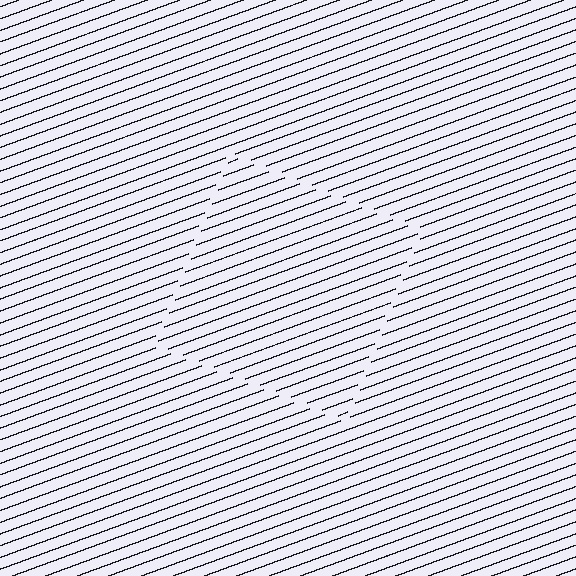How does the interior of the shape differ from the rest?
The interior of the shape contains the same grating, shifted by half a period — the contour is defined by the phase discontinuity where line-ends from the inner and outer gratings abut.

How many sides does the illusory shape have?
4 sides — the line-ends trace a square.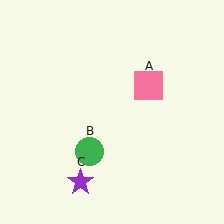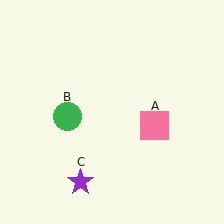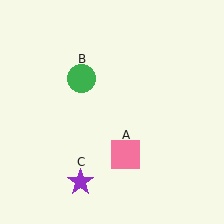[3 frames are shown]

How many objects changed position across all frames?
2 objects changed position: pink square (object A), green circle (object B).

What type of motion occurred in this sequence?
The pink square (object A), green circle (object B) rotated clockwise around the center of the scene.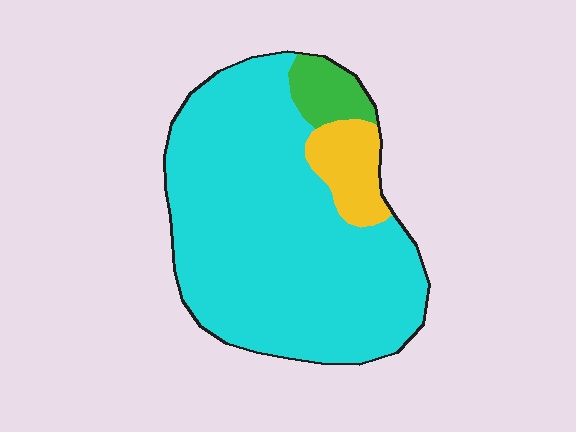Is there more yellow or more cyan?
Cyan.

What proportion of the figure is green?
Green covers 7% of the figure.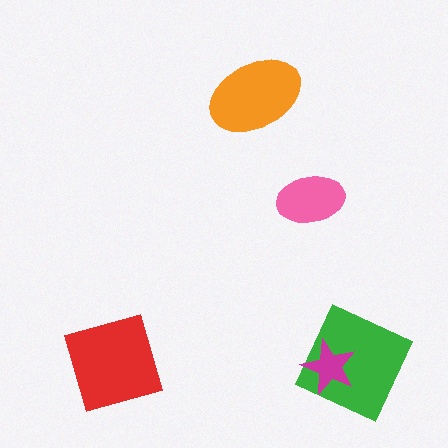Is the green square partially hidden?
Yes, it is partially covered by another shape.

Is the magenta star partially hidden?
No, no other shape covers it.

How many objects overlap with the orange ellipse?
0 objects overlap with the orange ellipse.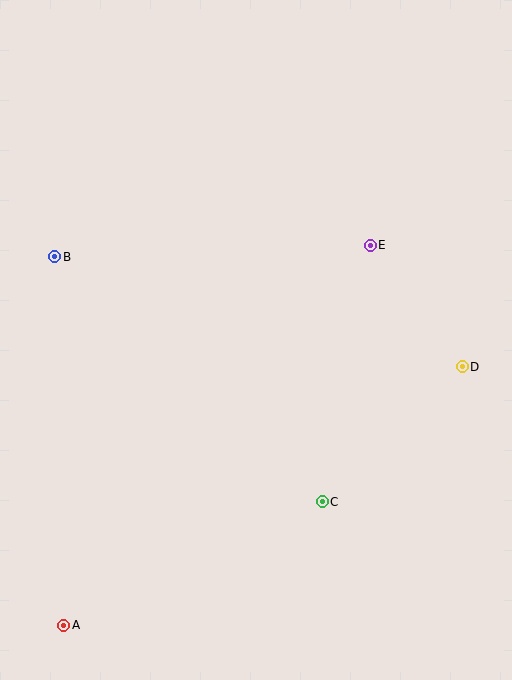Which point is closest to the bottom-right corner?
Point C is closest to the bottom-right corner.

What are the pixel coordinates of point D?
Point D is at (462, 367).